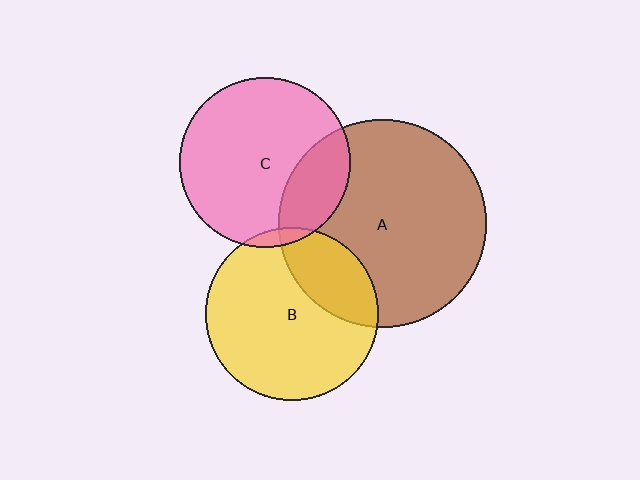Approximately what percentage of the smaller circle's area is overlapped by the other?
Approximately 25%.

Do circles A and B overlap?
Yes.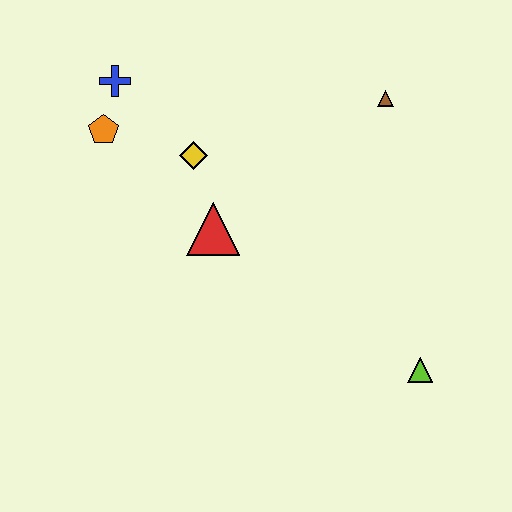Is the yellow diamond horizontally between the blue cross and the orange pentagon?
No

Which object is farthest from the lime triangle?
The blue cross is farthest from the lime triangle.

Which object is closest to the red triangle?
The yellow diamond is closest to the red triangle.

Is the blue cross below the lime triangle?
No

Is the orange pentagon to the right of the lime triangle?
No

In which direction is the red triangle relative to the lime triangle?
The red triangle is to the left of the lime triangle.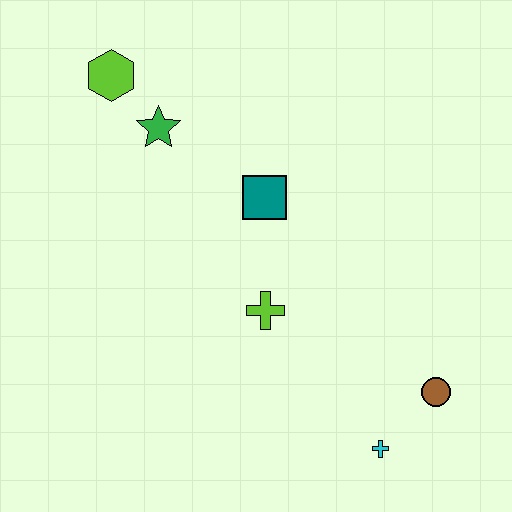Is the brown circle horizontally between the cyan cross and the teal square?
No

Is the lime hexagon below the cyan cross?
No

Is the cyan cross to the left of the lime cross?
No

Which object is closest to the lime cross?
The teal square is closest to the lime cross.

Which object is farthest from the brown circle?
The lime hexagon is farthest from the brown circle.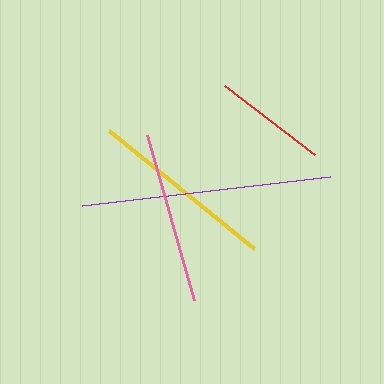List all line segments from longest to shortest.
From longest to shortest: purple, yellow, pink, red.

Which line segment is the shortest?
The red line is the shortest at approximately 113 pixels.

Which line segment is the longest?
The purple line is the longest at approximately 250 pixels.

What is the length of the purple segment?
The purple segment is approximately 250 pixels long.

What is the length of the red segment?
The red segment is approximately 113 pixels long.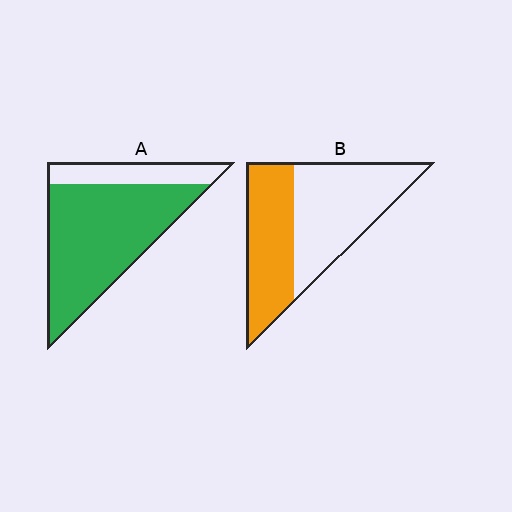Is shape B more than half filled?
No.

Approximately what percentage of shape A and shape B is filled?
A is approximately 80% and B is approximately 45%.